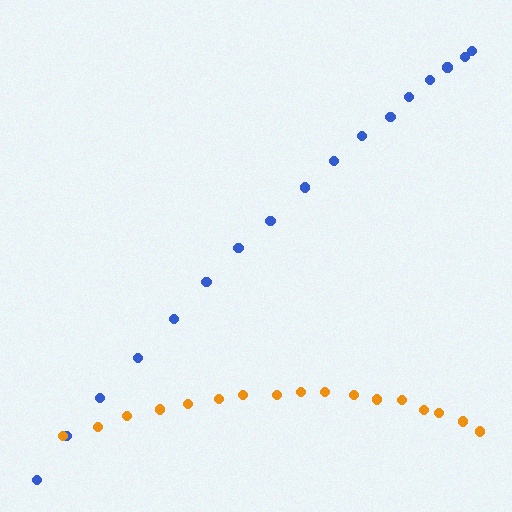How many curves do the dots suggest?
There are 2 distinct paths.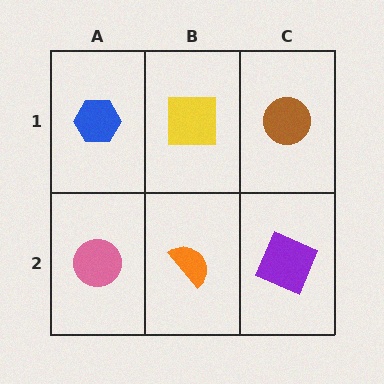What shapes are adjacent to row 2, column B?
A yellow square (row 1, column B), a pink circle (row 2, column A), a purple square (row 2, column C).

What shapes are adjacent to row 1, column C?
A purple square (row 2, column C), a yellow square (row 1, column B).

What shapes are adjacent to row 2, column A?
A blue hexagon (row 1, column A), an orange semicircle (row 2, column B).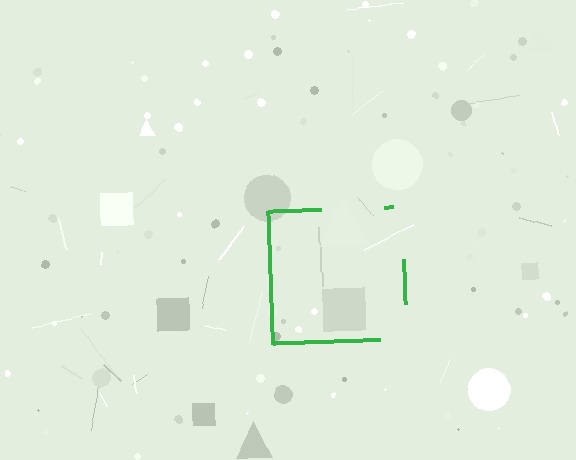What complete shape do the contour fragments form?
The contour fragments form a square.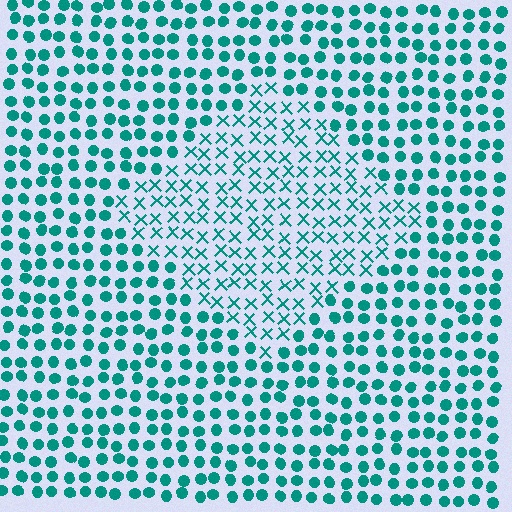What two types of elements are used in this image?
The image uses X marks inside the diamond region and circles outside it.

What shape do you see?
I see a diamond.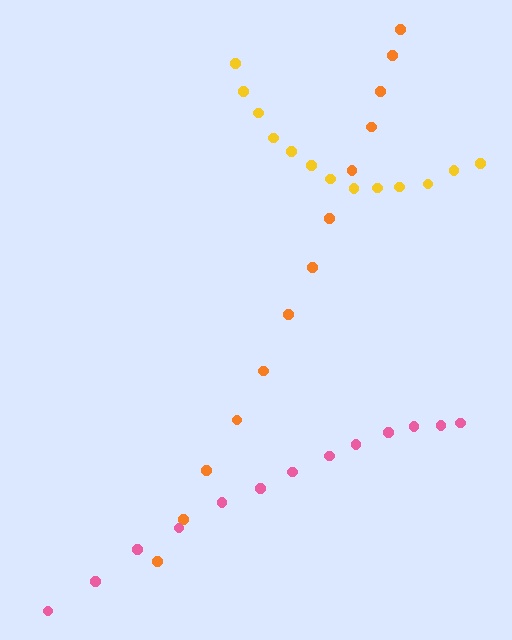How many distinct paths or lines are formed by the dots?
There are 3 distinct paths.